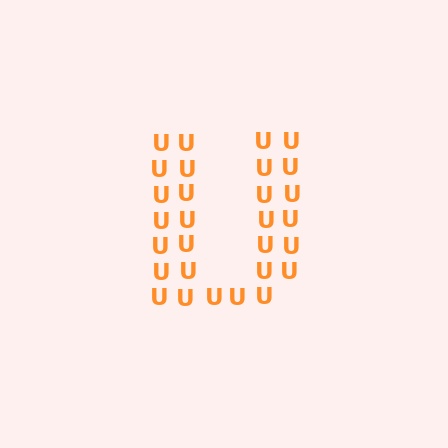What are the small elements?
The small elements are letter U's.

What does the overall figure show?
The overall figure shows the letter U.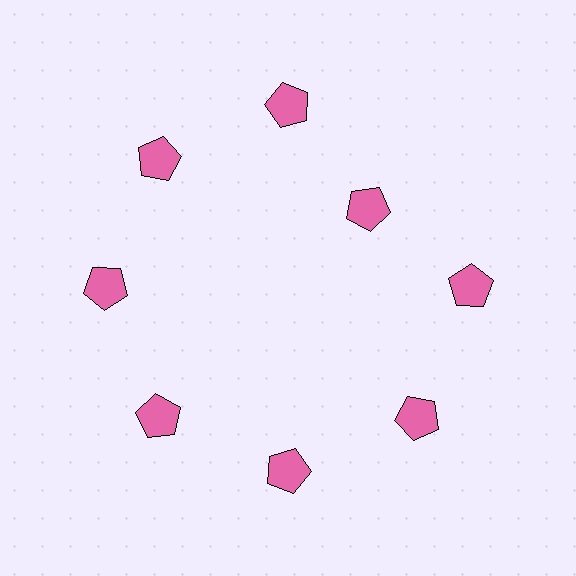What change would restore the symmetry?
The symmetry would be restored by moving it outward, back onto the ring so that all 8 pentagons sit at equal angles and equal distance from the center.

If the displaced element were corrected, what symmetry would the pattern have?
It would have 8-fold rotational symmetry — the pattern would map onto itself every 45 degrees.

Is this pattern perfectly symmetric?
No. The 8 pink pentagons are arranged in a ring, but one element near the 2 o'clock position is pulled inward toward the center, breaking the 8-fold rotational symmetry.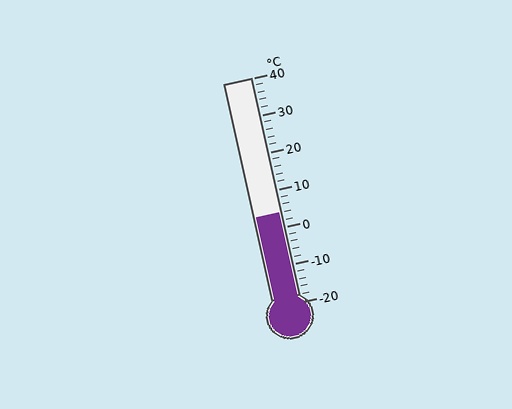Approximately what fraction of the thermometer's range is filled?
The thermometer is filled to approximately 40% of its range.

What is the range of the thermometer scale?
The thermometer scale ranges from -20°C to 40°C.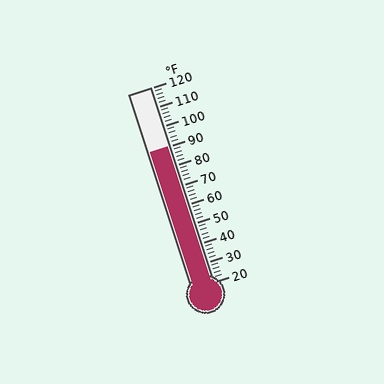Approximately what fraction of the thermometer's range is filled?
The thermometer is filled to approximately 70% of its range.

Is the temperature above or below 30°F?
The temperature is above 30°F.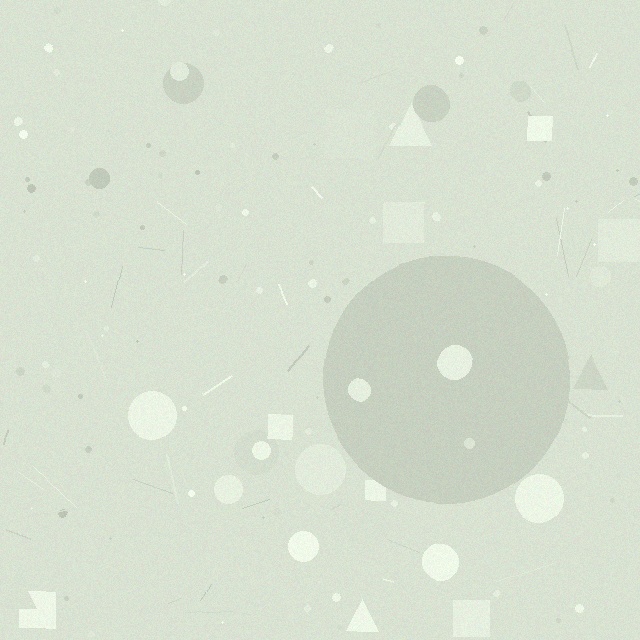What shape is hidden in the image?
A circle is hidden in the image.